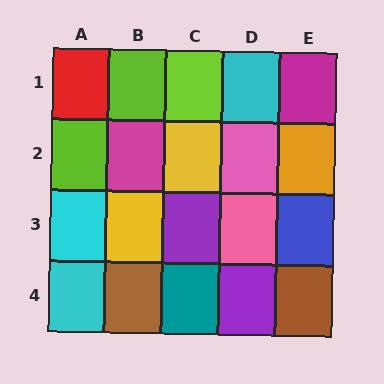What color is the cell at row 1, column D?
Cyan.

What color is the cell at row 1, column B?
Lime.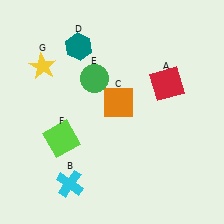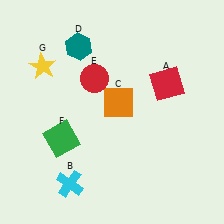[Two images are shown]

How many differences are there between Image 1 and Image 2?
There are 2 differences between the two images.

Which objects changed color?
E changed from green to red. F changed from lime to green.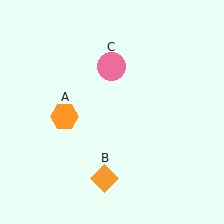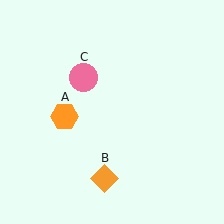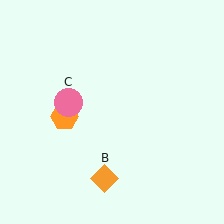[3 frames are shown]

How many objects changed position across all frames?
1 object changed position: pink circle (object C).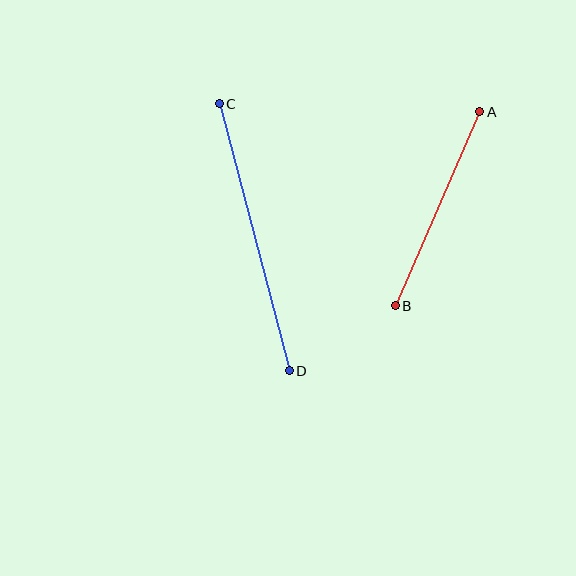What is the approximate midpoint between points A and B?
The midpoint is at approximately (437, 209) pixels.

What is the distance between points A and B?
The distance is approximately 211 pixels.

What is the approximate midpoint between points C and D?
The midpoint is at approximately (254, 237) pixels.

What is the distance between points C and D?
The distance is approximately 276 pixels.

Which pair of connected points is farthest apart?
Points C and D are farthest apart.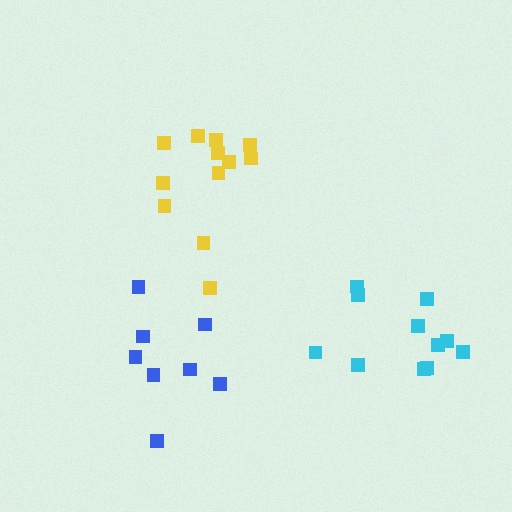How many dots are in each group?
Group 1: 11 dots, Group 2: 12 dots, Group 3: 8 dots (31 total).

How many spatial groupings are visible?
There are 3 spatial groupings.